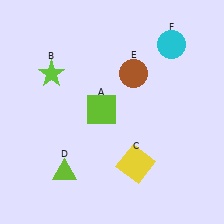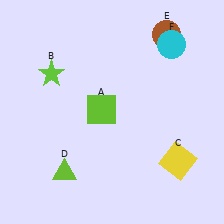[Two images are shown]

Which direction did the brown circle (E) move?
The brown circle (E) moved up.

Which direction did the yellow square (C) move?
The yellow square (C) moved right.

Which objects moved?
The objects that moved are: the yellow square (C), the brown circle (E).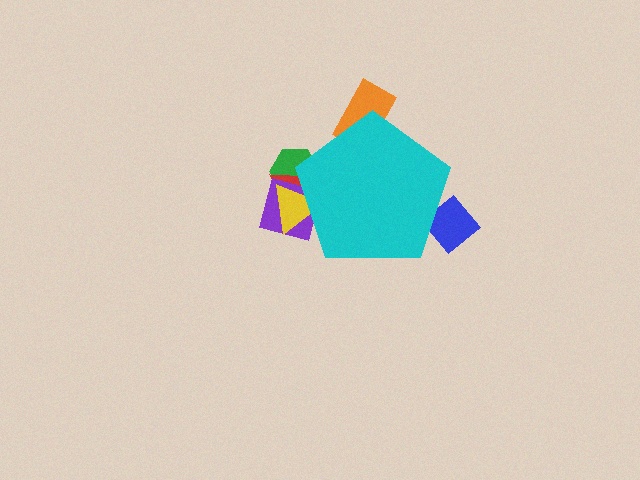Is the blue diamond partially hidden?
Yes, the blue diamond is partially hidden behind the cyan pentagon.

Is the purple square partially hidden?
Yes, the purple square is partially hidden behind the cyan pentagon.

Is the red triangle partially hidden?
Yes, the red triangle is partially hidden behind the cyan pentagon.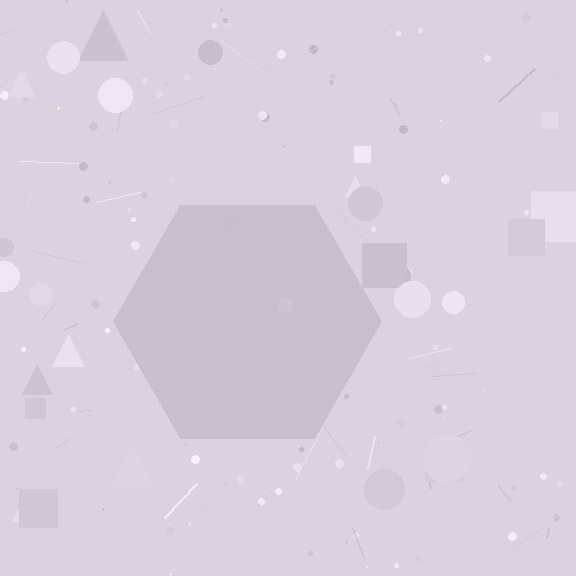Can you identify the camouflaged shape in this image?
The camouflaged shape is a hexagon.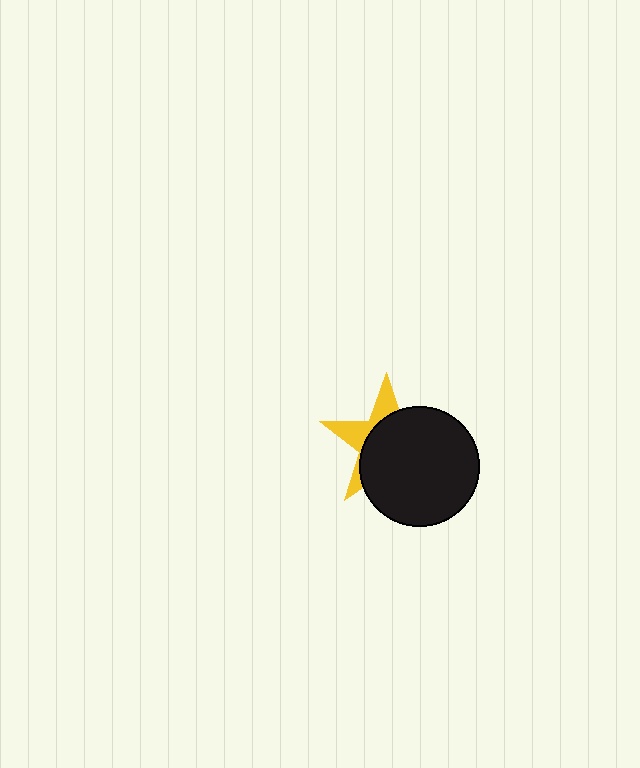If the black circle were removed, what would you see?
You would see the complete yellow star.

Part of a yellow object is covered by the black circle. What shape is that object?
It is a star.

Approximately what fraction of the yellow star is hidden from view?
Roughly 68% of the yellow star is hidden behind the black circle.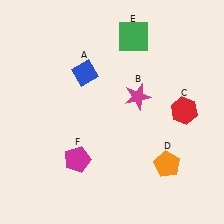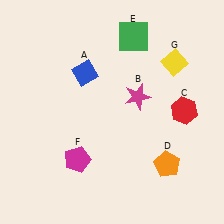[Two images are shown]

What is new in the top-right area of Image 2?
A yellow diamond (G) was added in the top-right area of Image 2.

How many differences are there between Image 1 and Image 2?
There is 1 difference between the two images.